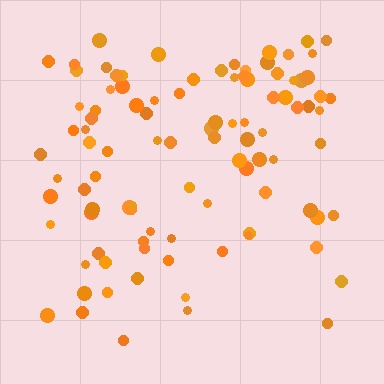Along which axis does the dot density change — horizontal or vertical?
Vertical.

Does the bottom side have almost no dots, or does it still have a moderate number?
Still a moderate number, just noticeably fewer than the top.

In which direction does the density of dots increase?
From bottom to top, with the top side densest.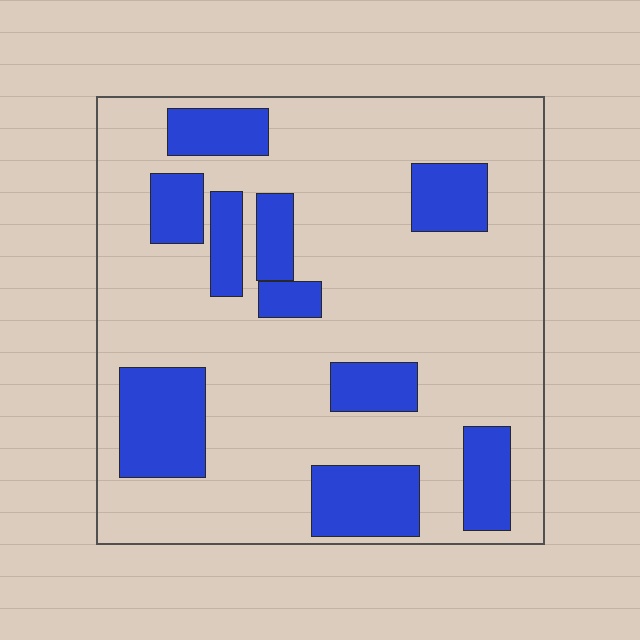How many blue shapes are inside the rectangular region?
10.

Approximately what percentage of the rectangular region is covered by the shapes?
Approximately 25%.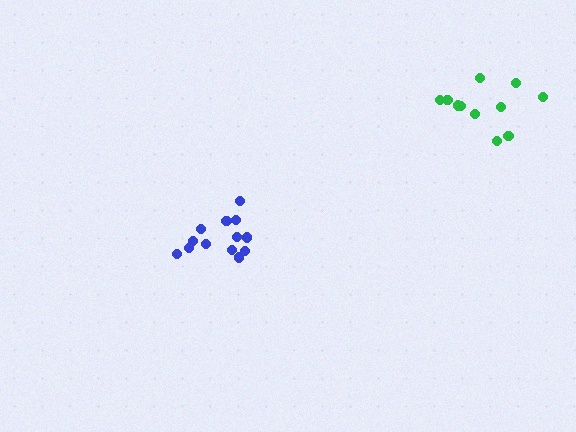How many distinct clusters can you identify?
There are 2 distinct clusters.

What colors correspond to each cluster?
The clusters are colored: green, blue.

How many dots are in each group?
Group 1: 11 dots, Group 2: 13 dots (24 total).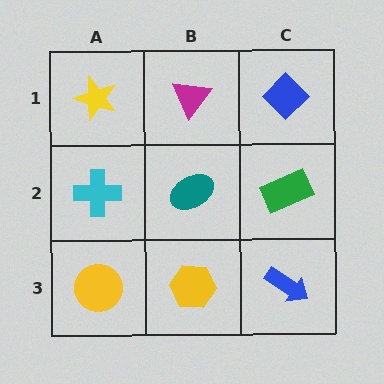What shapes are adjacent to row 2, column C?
A blue diamond (row 1, column C), a blue arrow (row 3, column C), a teal ellipse (row 2, column B).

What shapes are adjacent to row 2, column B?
A magenta triangle (row 1, column B), a yellow hexagon (row 3, column B), a cyan cross (row 2, column A), a green rectangle (row 2, column C).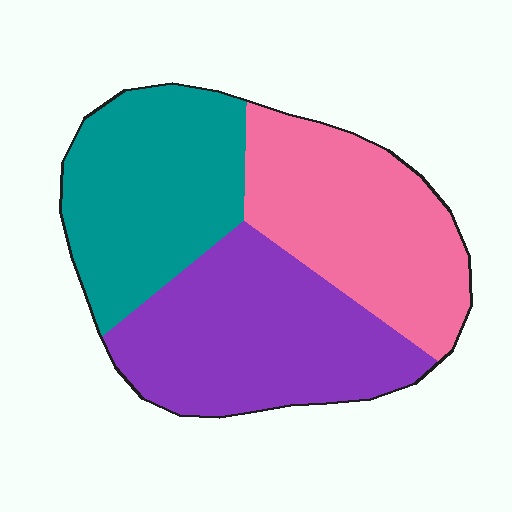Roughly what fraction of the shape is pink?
Pink covers roughly 30% of the shape.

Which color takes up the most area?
Purple, at roughly 35%.